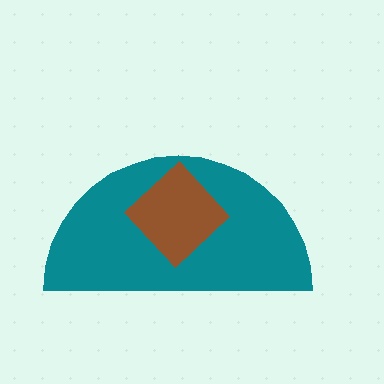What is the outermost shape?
The teal semicircle.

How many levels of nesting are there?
2.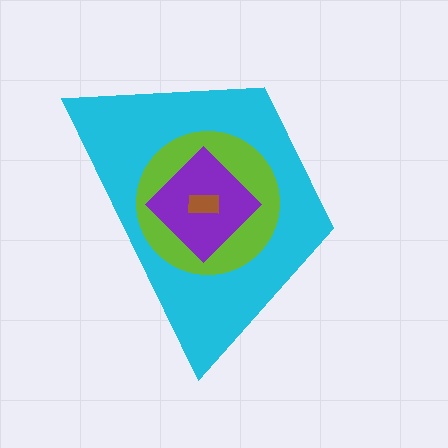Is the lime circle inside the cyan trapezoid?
Yes.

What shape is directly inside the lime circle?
The purple diamond.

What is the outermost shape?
The cyan trapezoid.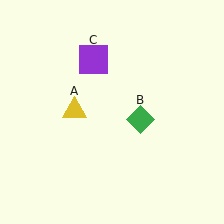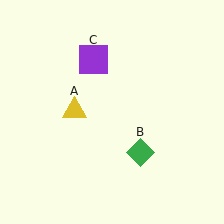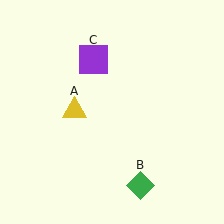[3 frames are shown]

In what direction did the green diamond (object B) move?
The green diamond (object B) moved down.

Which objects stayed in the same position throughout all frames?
Yellow triangle (object A) and purple square (object C) remained stationary.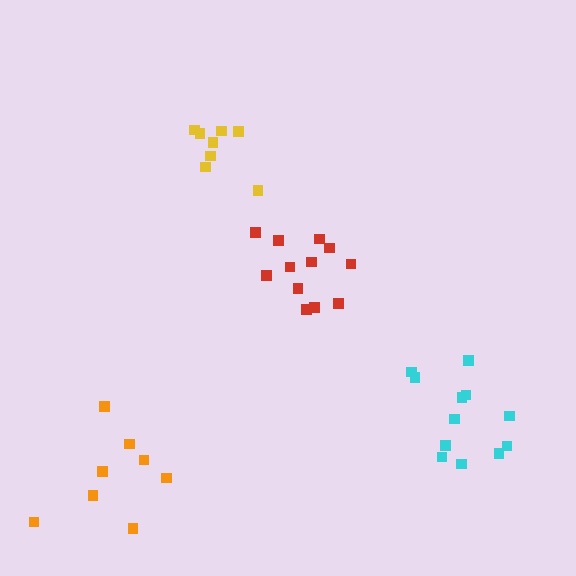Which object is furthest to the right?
The cyan cluster is rightmost.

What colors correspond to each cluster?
The clusters are colored: yellow, orange, red, cyan.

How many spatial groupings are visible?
There are 4 spatial groupings.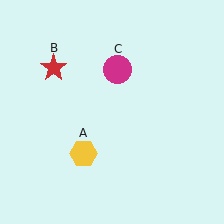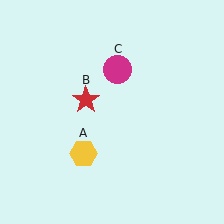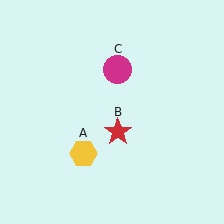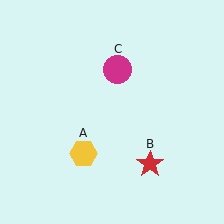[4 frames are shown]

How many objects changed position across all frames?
1 object changed position: red star (object B).